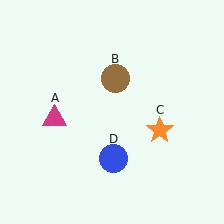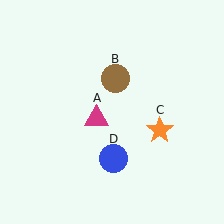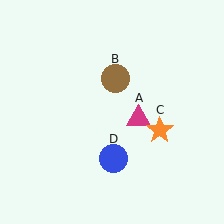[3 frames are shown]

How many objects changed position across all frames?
1 object changed position: magenta triangle (object A).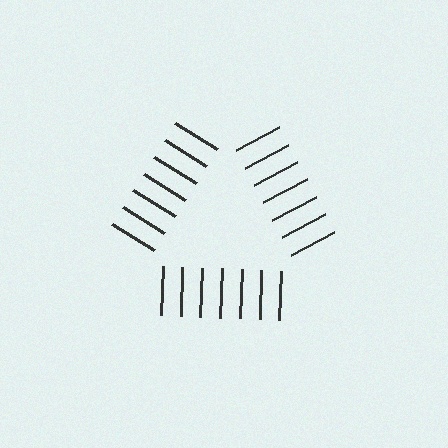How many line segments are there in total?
21 — 7 along each of the 3 edges.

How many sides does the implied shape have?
3 sides — the line-ends trace a triangle.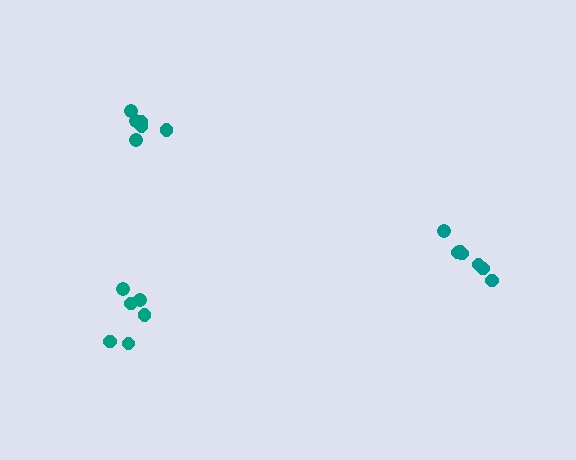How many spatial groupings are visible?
There are 3 spatial groupings.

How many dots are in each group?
Group 1: 6 dots, Group 2: 6 dots, Group 3: 7 dots (19 total).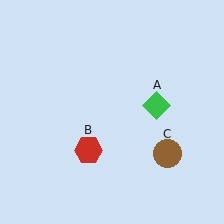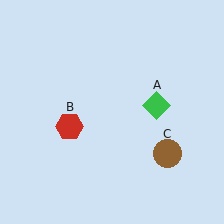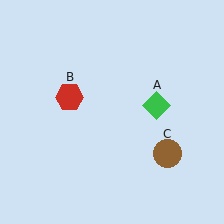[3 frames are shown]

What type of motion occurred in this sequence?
The red hexagon (object B) rotated clockwise around the center of the scene.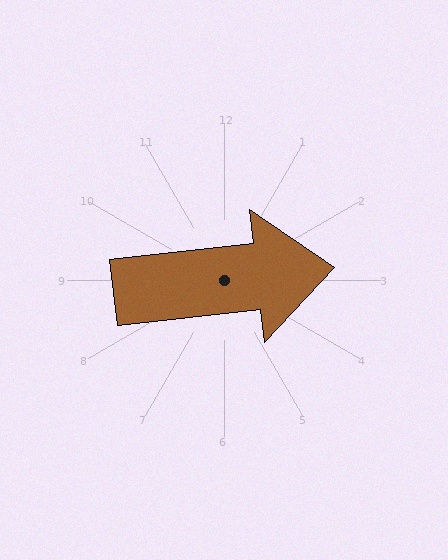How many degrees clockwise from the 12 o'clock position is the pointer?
Approximately 84 degrees.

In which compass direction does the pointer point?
East.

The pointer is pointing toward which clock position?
Roughly 3 o'clock.